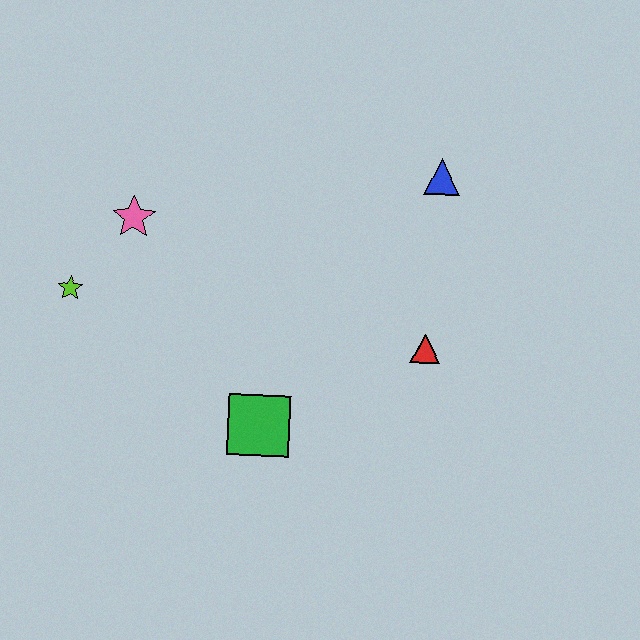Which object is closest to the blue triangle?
The red triangle is closest to the blue triangle.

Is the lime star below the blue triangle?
Yes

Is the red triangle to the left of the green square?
No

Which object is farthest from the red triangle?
The lime star is farthest from the red triangle.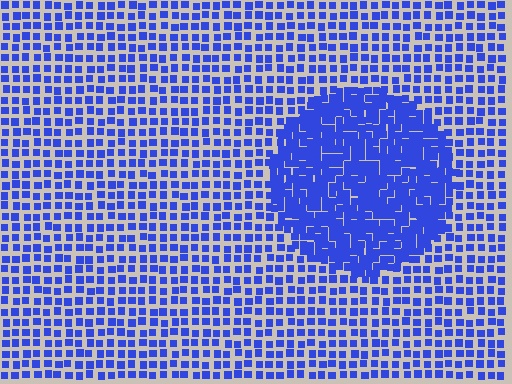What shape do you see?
I see a circle.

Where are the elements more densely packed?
The elements are more densely packed inside the circle boundary.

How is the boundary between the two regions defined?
The boundary is defined by a change in element density (approximately 2.1x ratio). All elements are the same color, size, and shape.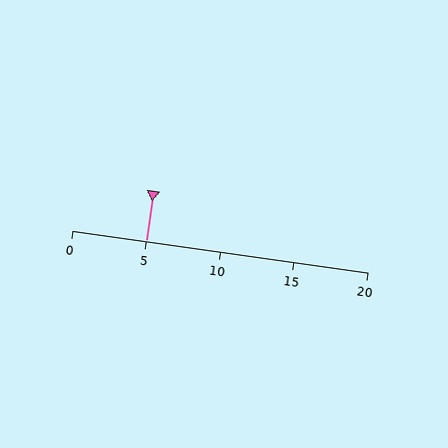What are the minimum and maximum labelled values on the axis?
The axis runs from 0 to 20.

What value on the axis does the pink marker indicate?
The marker indicates approximately 5.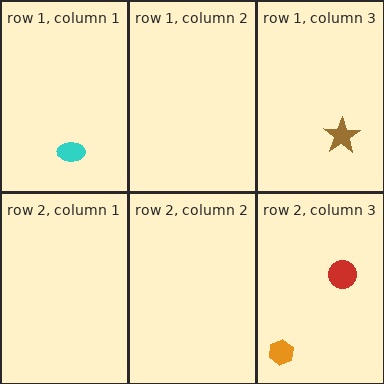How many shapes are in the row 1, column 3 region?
1.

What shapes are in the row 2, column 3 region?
The orange hexagon, the red circle.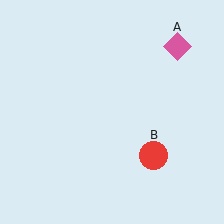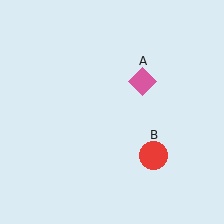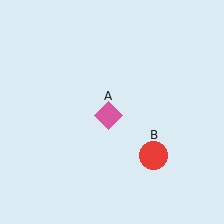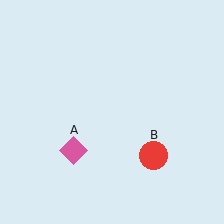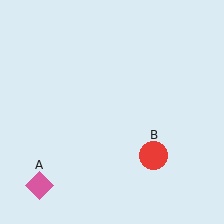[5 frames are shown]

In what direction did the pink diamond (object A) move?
The pink diamond (object A) moved down and to the left.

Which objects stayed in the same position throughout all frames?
Red circle (object B) remained stationary.